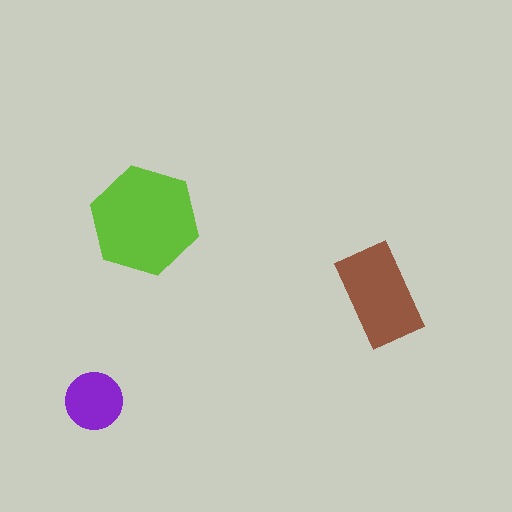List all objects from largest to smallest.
The lime hexagon, the brown rectangle, the purple circle.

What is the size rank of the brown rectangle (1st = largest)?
2nd.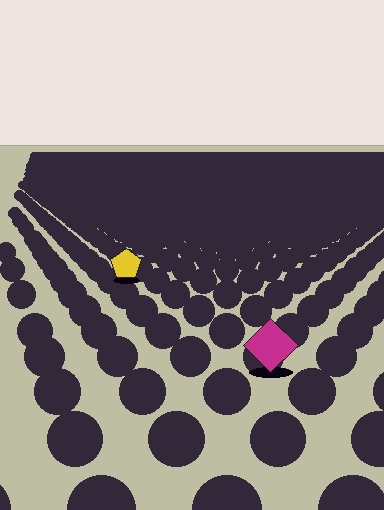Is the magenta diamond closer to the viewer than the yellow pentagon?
Yes. The magenta diamond is closer — you can tell from the texture gradient: the ground texture is coarser near it.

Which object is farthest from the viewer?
The yellow pentagon is farthest from the viewer. It appears smaller and the ground texture around it is denser.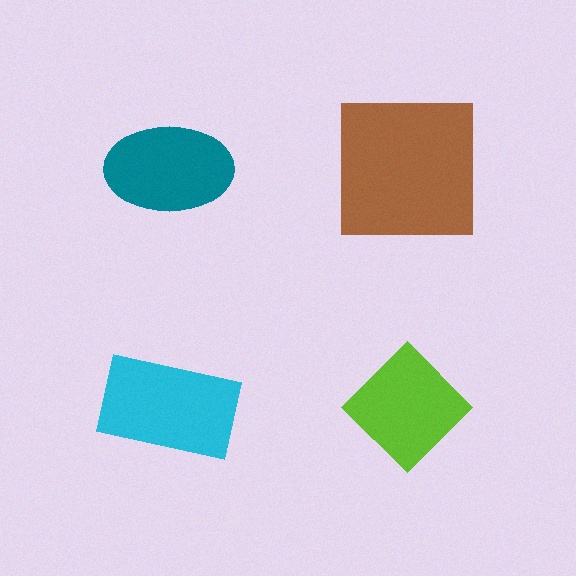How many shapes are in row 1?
2 shapes.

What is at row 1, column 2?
A brown square.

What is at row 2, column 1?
A cyan rectangle.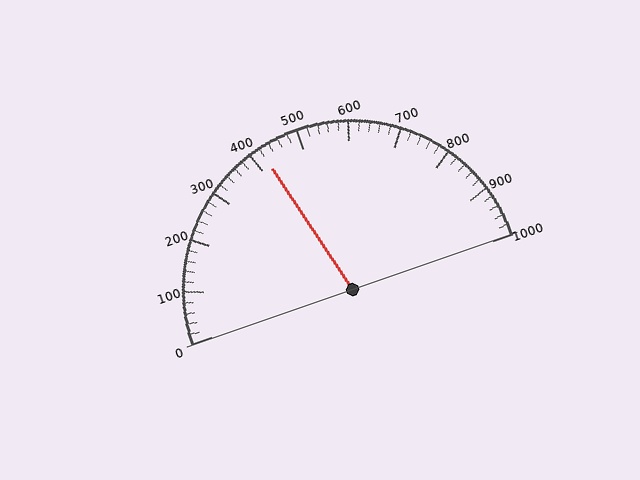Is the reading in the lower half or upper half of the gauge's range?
The reading is in the lower half of the range (0 to 1000).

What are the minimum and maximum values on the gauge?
The gauge ranges from 0 to 1000.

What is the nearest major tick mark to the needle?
The nearest major tick mark is 400.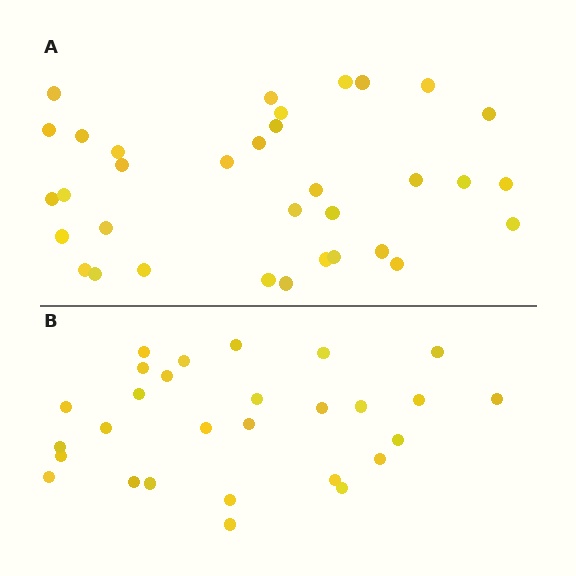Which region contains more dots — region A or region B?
Region A (the top region) has more dots.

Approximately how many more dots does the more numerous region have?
Region A has about 6 more dots than region B.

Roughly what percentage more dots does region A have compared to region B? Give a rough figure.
About 20% more.